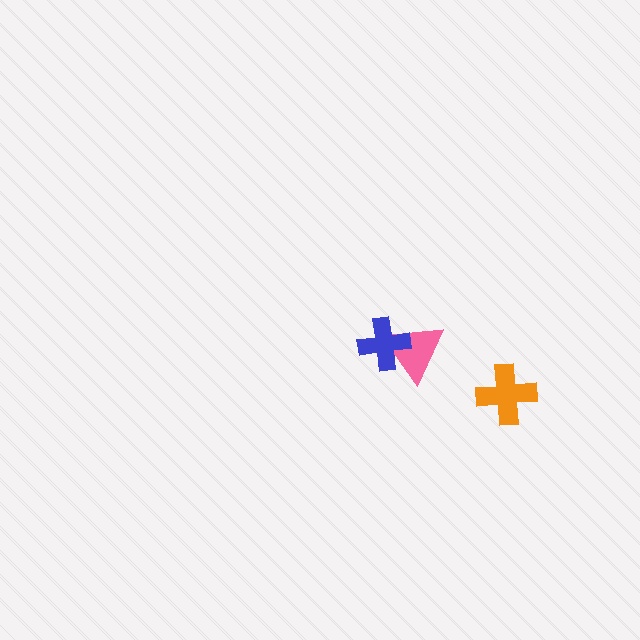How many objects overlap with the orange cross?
0 objects overlap with the orange cross.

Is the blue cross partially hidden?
No, no other shape covers it.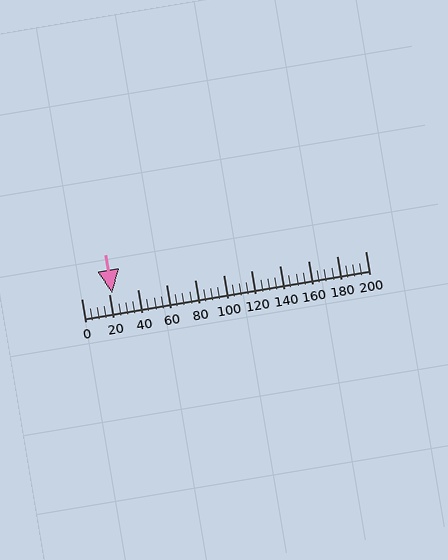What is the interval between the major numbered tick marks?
The major tick marks are spaced 20 units apart.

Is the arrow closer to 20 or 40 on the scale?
The arrow is closer to 20.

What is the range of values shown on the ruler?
The ruler shows values from 0 to 200.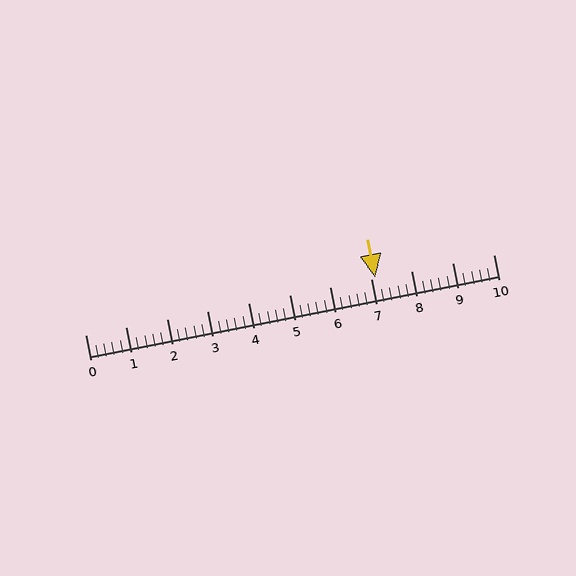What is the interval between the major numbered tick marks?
The major tick marks are spaced 1 units apart.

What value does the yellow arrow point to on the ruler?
The yellow arrow points to approximately 7.1.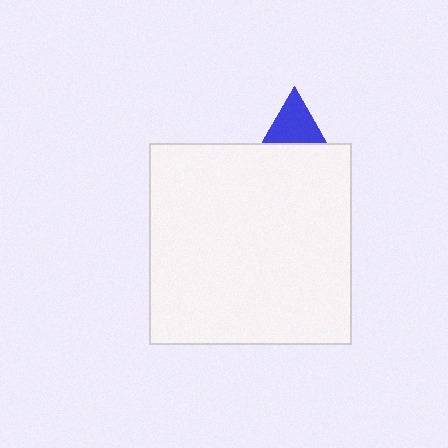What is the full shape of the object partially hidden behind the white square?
The partially hidden object is a blue triangle.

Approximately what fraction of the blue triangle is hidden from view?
Roughly 68% of the blue triangle is hidden behind the white square.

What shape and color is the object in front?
The object in front is a white square.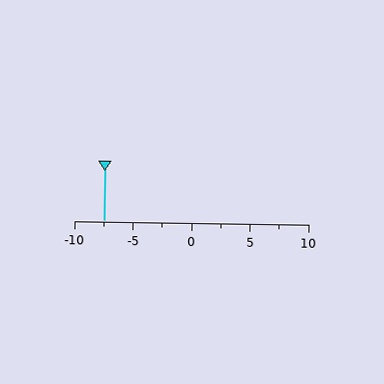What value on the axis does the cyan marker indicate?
The marker indicates approximately -7.5.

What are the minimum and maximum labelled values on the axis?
The axis runs from -10 to 10.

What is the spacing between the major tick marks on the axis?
The major ticks are spaced 5 apart.